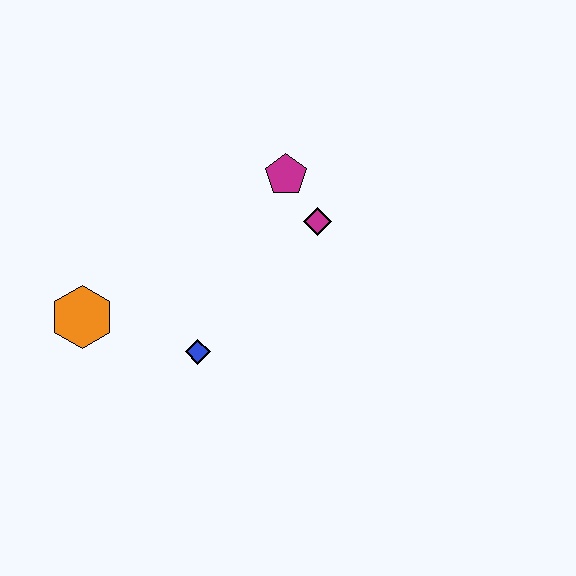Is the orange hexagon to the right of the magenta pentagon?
No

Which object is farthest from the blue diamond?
The magenta pentagon is farthest from the blue diamond.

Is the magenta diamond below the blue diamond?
No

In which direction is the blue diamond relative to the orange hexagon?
The blue diamond is to the right of the orange hexagon.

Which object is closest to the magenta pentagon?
The magenta diamond is closest to the magenta pentagon.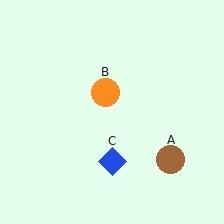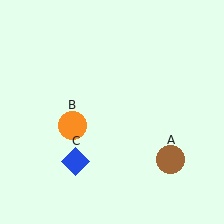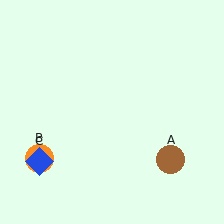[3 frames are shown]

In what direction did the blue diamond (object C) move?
The blue diamond (object C) moved left.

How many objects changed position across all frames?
2 objects changed position: orange circle (object B), blue diamond (object C).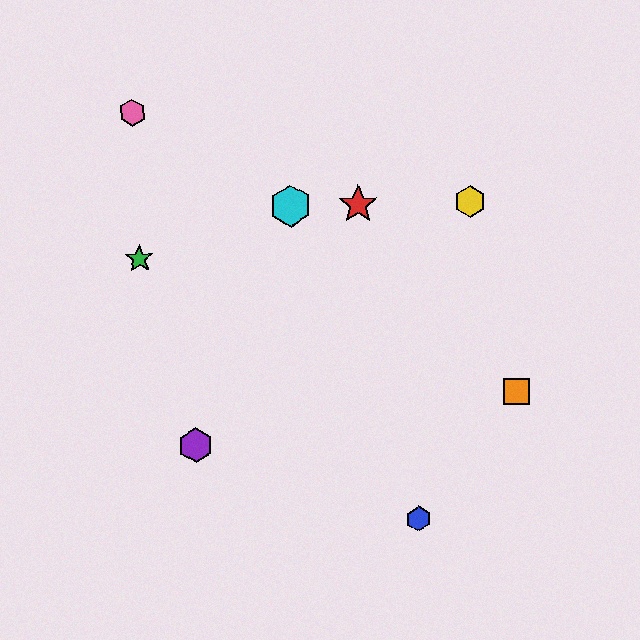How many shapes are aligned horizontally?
3 shapes (the red star, the yellow hexagon, the cyan hexagon) are aligned horizontally.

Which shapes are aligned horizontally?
The red star, the yellow hexagon, the cyan hexagon are aligned horizontally.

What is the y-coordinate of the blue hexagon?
The blue hexagon is at y≈519.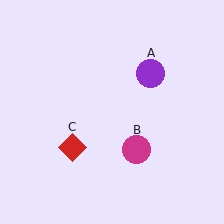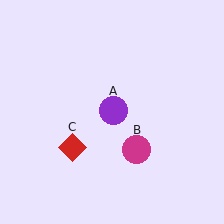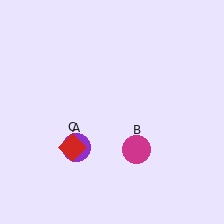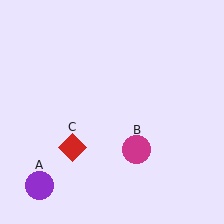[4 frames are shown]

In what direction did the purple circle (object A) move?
The purple circle (object A) moved down and to the left.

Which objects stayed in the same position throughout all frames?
Magenta circle (object B) and red diamond (object C) remained stationary.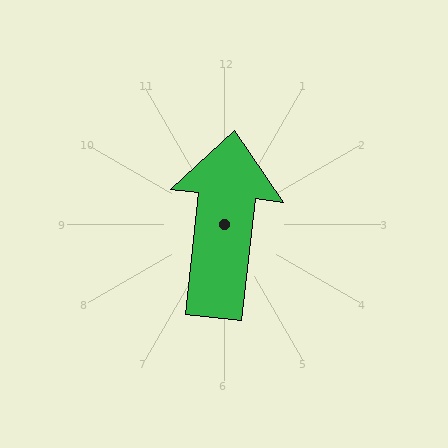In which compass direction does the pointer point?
North.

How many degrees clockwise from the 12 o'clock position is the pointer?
Approximately 6 degrees.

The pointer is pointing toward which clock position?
Roughly 12 o'clock.